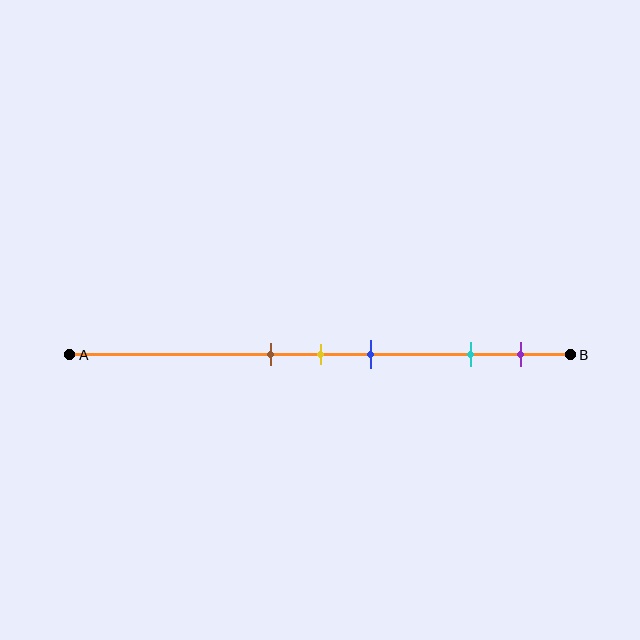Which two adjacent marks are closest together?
The brown and yellow marks are the closest adjacent pair.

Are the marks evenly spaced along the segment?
No, the marks are not evenly spaced.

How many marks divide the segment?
There are 5 marks dividing the segment.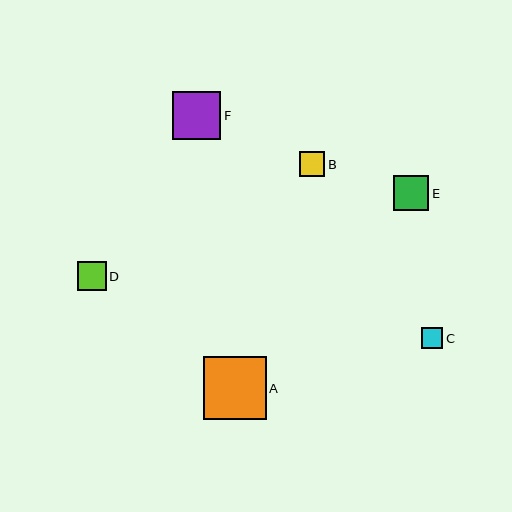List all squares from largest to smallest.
From largest to smallest: A, F, E, D, B, C.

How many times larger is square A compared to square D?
Square A is approximately 2.2 times the size of square D.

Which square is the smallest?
Square C is the smallest with a size of approximately 22 pixels.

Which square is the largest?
Square A is the largest with a size of approximately 63 pixels.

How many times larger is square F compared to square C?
Square F is approximately 2.2 times the size of square C.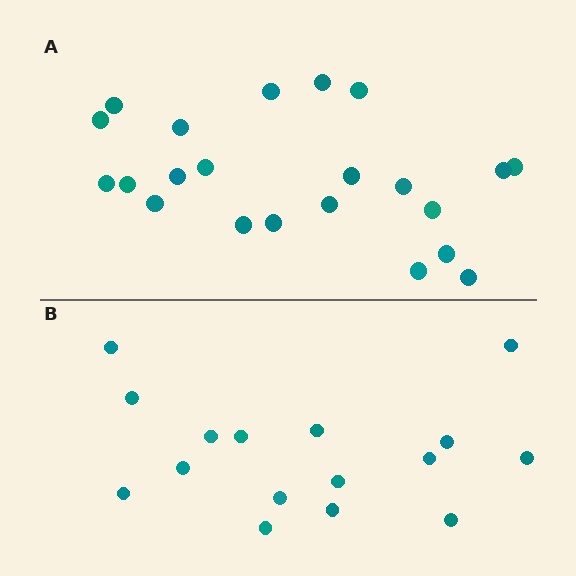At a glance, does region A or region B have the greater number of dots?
Region A (the top region) has more dots.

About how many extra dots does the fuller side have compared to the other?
Region A has about 6 more dots than region B.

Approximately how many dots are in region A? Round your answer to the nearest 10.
About 20 dots. (The exact count is 22, which rounds to 20.)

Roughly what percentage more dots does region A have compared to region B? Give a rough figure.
About 40% more.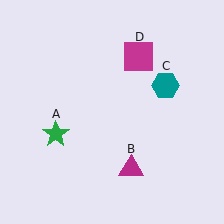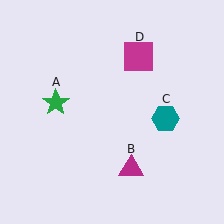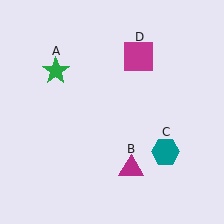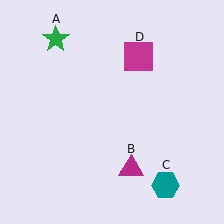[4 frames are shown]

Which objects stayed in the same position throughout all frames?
Magenta triangle (object B) and magenta square (object D) remained stationary.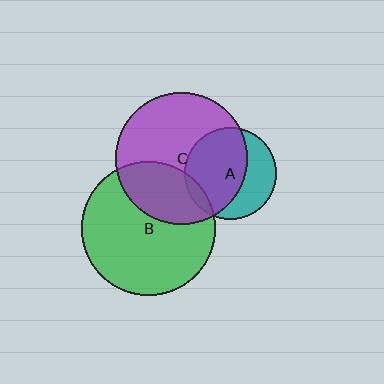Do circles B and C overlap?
Yes.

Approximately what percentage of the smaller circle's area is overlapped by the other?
Approximately 30%.